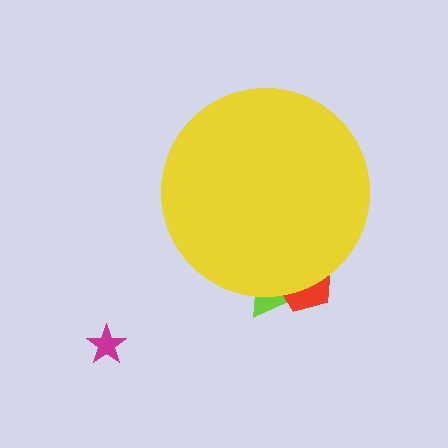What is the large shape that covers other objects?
A yellow circle.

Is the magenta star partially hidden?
No, the magenta star is fully visible.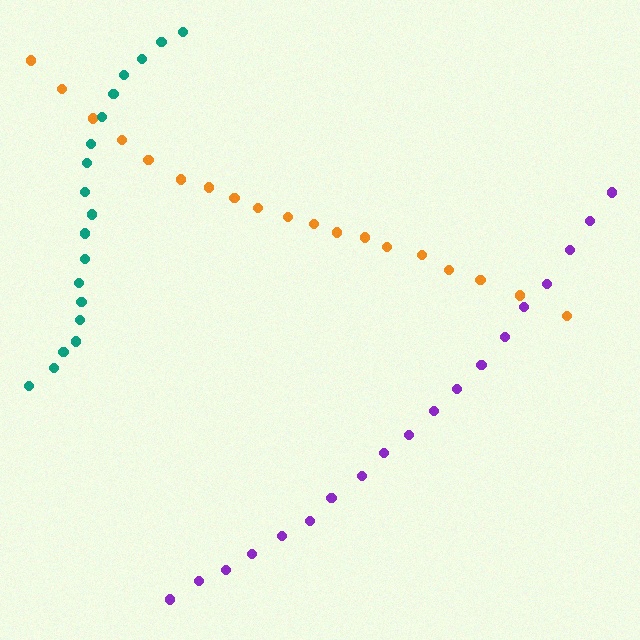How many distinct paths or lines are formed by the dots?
There are 3 distinct paths.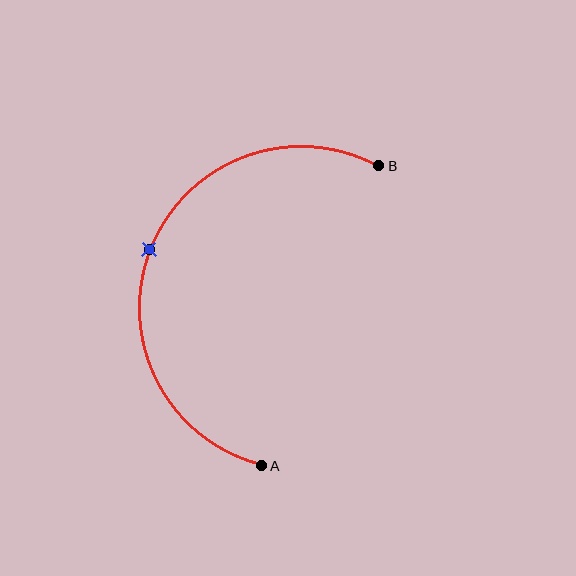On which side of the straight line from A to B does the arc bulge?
The arc bulges to the left of the straight line connecting A and B.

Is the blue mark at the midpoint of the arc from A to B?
Yes. The blue mark lies on the arc at equal arc-length from both A and B — it is the arc midpoint.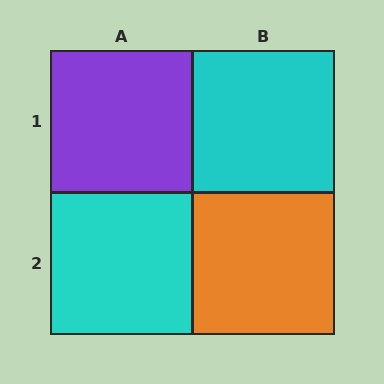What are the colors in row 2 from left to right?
Cyan, orange.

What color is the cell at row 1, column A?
Purple.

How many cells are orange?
1 cell is orange.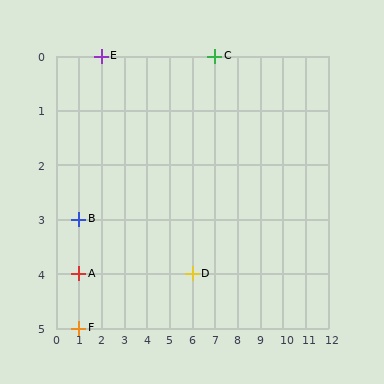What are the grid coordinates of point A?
Point A is at grid coordinates (1, 4).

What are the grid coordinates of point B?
Point B is at grid coordinates (1, 3).